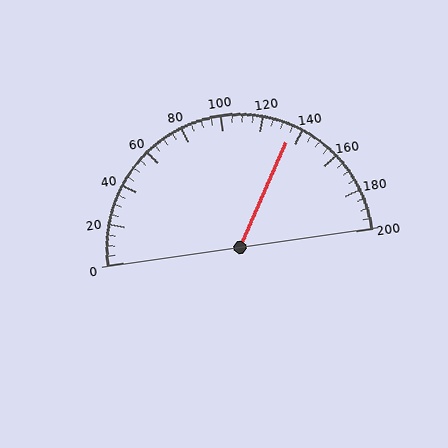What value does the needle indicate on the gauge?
The needle indicates approximately 135.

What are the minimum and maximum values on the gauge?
The gauge ranges from 0 to 200.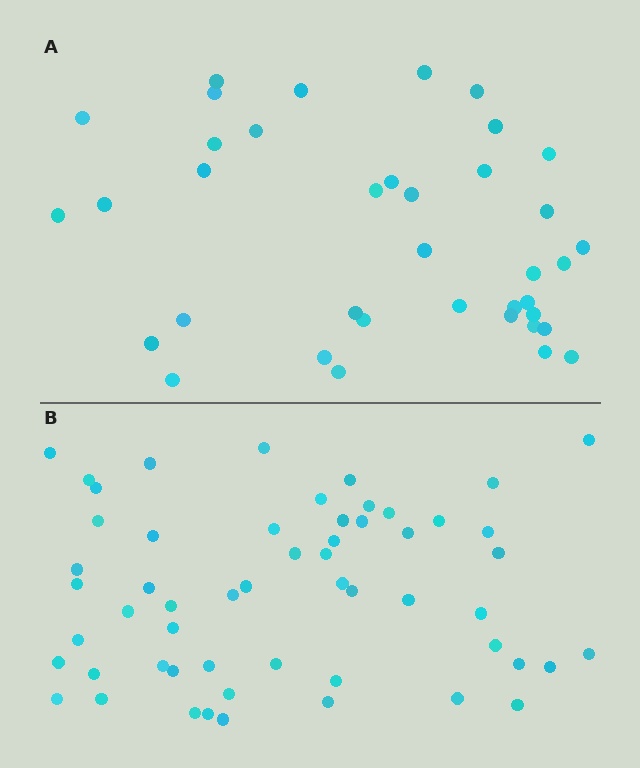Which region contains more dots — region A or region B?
Region B (the bottom region) has more dots.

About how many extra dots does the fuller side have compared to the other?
Region B has approximately 20 more dots than region A.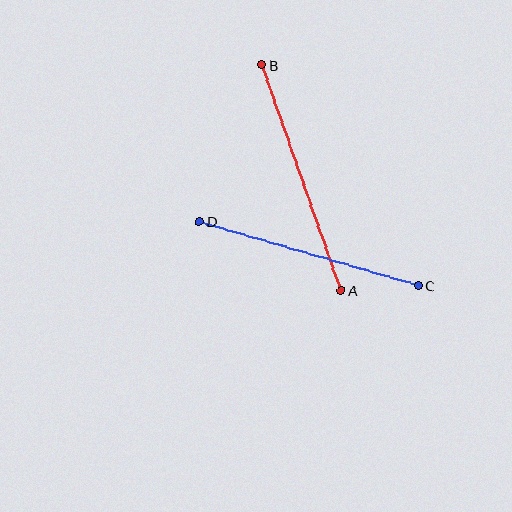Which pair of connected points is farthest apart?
Points A and B are farthest apart.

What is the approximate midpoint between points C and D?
The midpoint is at approximately (309, 254) pixels.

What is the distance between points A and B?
The distance is approximately 239 pixels.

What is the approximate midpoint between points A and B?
The midpoint is at approximately (302, 178) pixels.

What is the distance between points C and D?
The distance is approximately 228 pixels.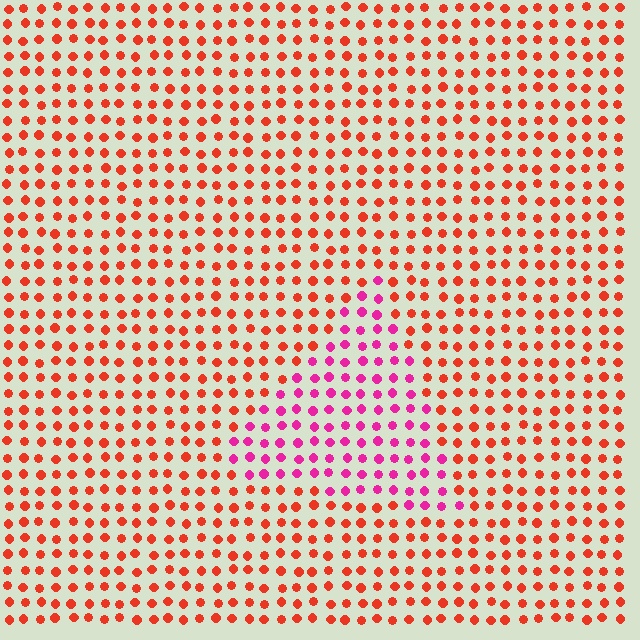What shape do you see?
I see a triangle.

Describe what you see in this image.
The image is filled with small red elements in a uniform arrangement. A triangle-shaped region is visible where the elements are tinted to a slightly different hue, forming a subtle color boundary.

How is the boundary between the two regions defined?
The boundary is defined purely by a slight shift in hue (about 45 degrees). Spacing, size, and orientation are identical on both sides.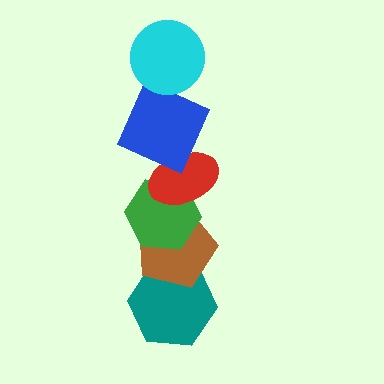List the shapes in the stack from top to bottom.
From top to bottom: the cyan circle, the blue square, the red ellipse, the green hexagon, the brown pentagon, the teal hexagon.